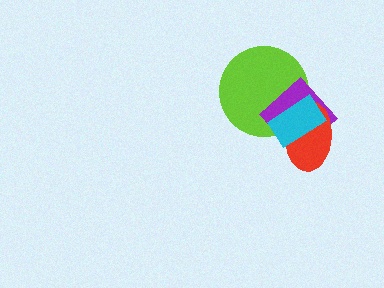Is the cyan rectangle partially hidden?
No, no other shape covers it.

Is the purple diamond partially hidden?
Yes, it is partially covered by another shape.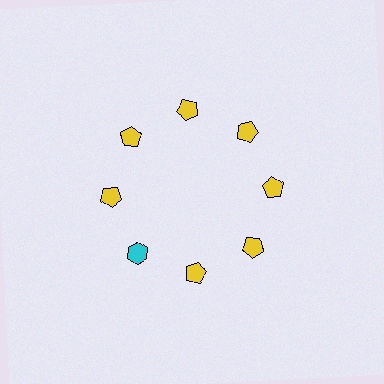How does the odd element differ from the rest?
It differs in both color (cyan instead of yellow) and shape (hexagon instead of pentagon).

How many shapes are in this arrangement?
There are 8 shapes arranged in a ring pattern.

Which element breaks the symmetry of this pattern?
The cyan hexagon at roughly the 8 o'clock position breaks the symmetry. All other shapes are yellow pentagons.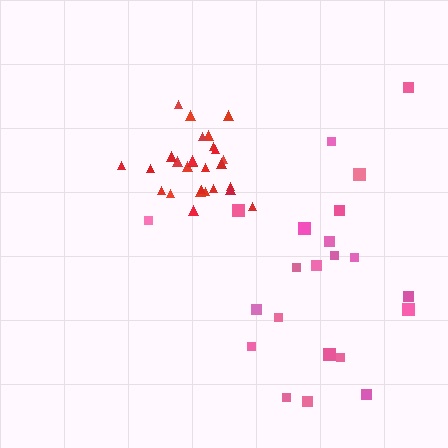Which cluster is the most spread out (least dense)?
Pink.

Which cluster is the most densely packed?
Red.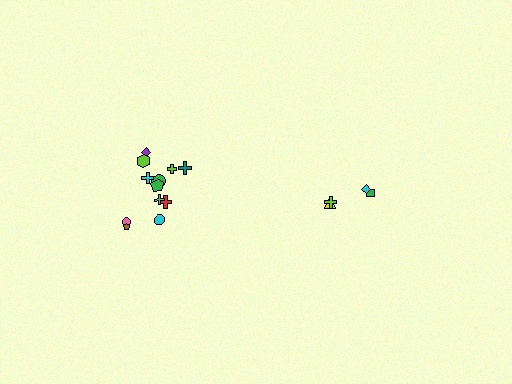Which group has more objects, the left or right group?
The left group.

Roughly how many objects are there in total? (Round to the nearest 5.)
Roughly 15 objects in total.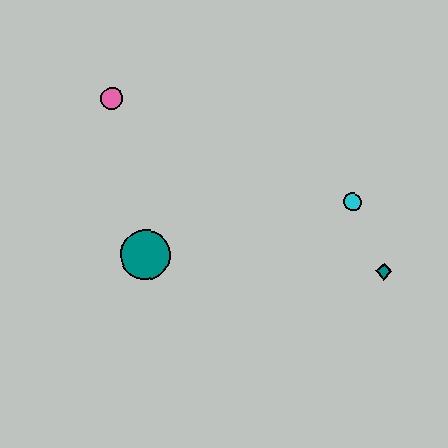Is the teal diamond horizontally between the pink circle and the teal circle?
No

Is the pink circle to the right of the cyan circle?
No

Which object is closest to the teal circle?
The pink circle is closest to the teal circle.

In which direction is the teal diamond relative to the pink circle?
The teal diamond is to the right of the pink circle.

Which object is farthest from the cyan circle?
The pink circle is farthest from the cyan circle.